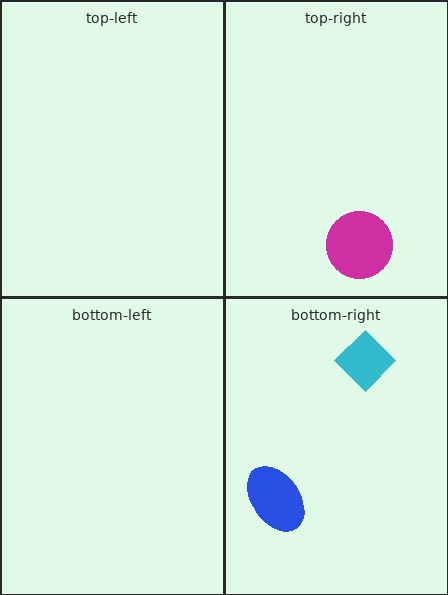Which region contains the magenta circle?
The top-right region.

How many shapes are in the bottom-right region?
2.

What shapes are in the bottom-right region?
The cyan diamond, the blue ellipse.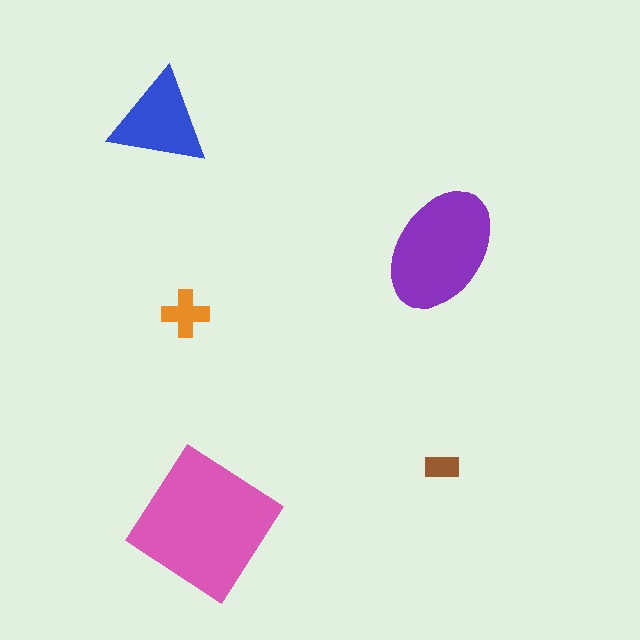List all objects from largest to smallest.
The pink diamond, the purple ellipse, the blue triangle, the orange cross, the brown rectangle.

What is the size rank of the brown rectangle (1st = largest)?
5th.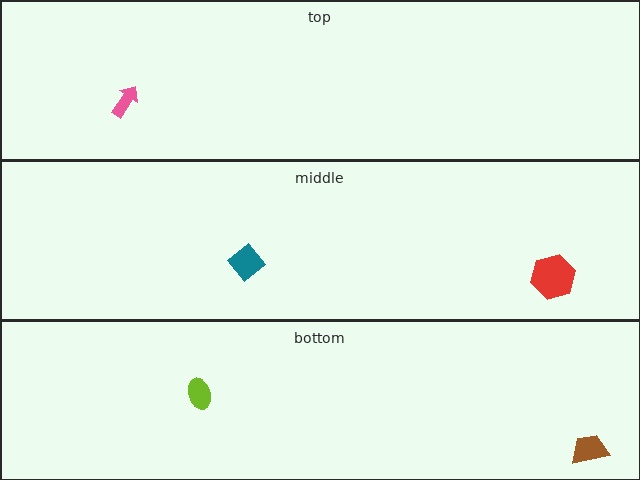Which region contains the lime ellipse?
The bottom region.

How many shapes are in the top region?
1.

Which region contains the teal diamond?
The middle region.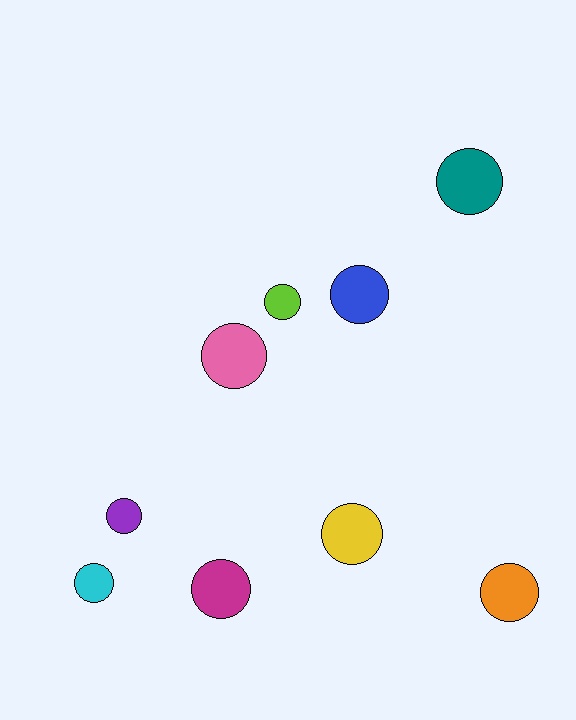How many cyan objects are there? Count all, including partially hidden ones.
There is 1 cyan object.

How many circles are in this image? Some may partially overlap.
There are 9 circles.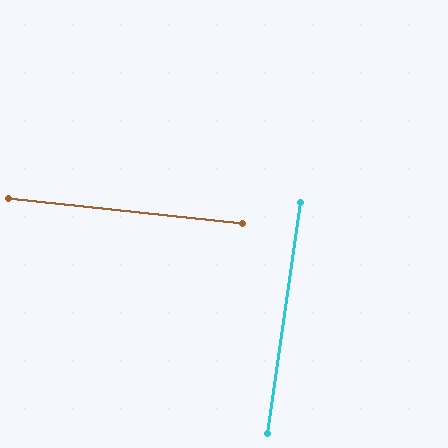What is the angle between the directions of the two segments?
Approximately 88 degrees.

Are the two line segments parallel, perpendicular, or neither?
Perpendicular — they meet at approximately 88°.